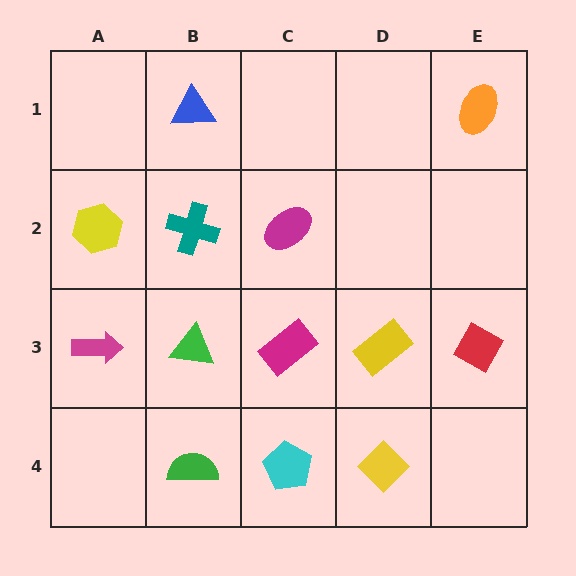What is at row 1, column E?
An orange ellipse.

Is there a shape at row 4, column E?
No, that cell is empty.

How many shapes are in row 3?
5 shapes.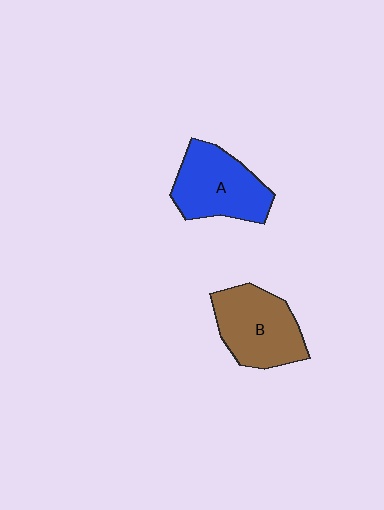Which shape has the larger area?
Shape B (brown).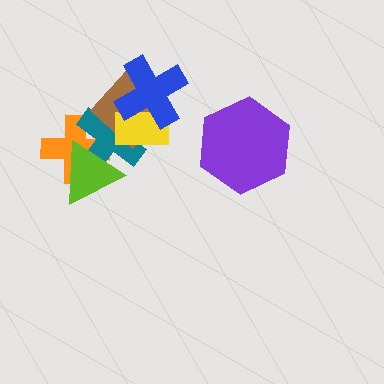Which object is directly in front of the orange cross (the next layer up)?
The teal cross is directly in front of the orange cross.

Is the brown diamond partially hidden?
Yes, it is partially covered by another shape.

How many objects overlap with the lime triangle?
2 objects overlap with the lime triangle.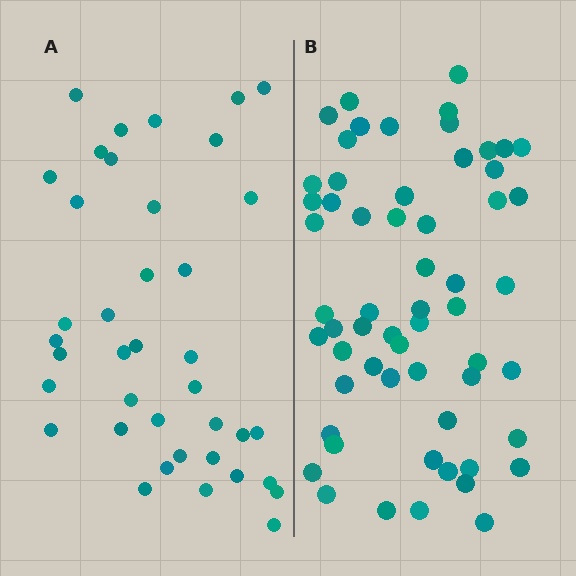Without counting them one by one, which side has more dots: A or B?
Region B (the right region) has more dots.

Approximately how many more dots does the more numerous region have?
Region B has approximately 20 more dots than region A.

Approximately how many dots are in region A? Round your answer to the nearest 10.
About 40 dots. (The exact count is 39, which rounds to 40.)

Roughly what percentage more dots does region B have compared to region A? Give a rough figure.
About 50% more.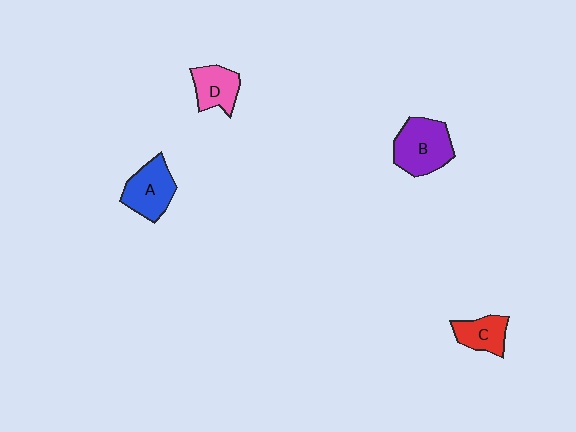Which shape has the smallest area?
Shape C (red).